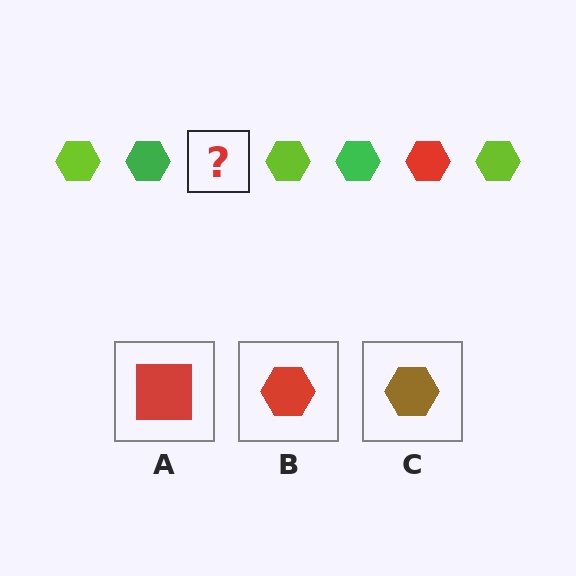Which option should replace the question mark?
Option B.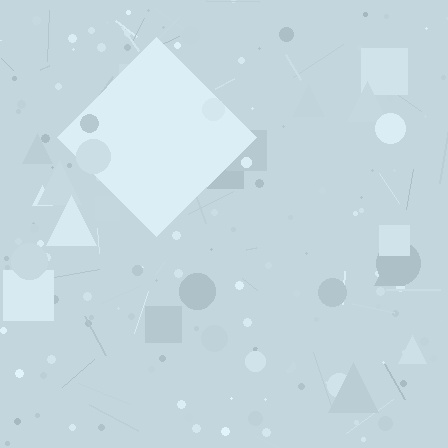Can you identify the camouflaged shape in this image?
The camouflaged shape is a diamond.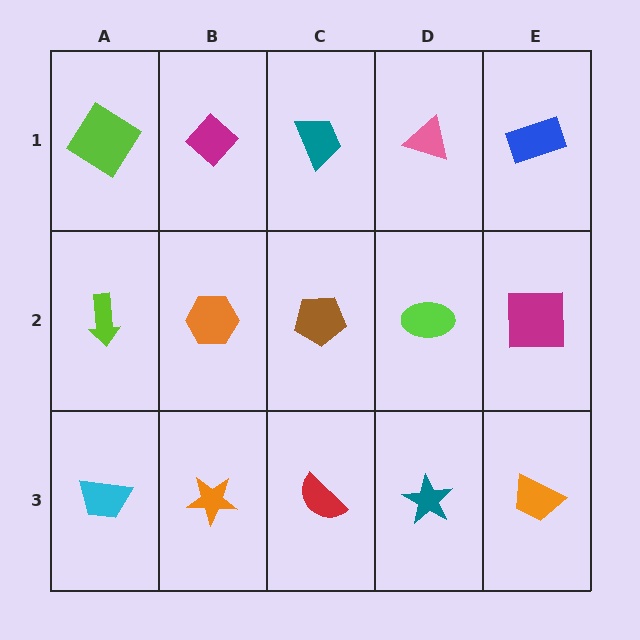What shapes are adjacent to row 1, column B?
An orange hexagon (row 2, column B), a lime diamond (row 1, column A), a teal trapezoid (row 1, column C).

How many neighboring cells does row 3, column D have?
3.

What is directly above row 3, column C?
A brown pentagon.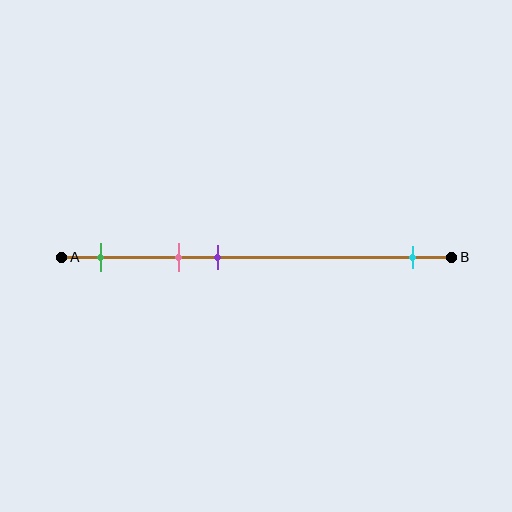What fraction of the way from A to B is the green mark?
The green mark is approximately 10% (0.1) of the way from A to B.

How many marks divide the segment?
There are 4 marks dividing the segment.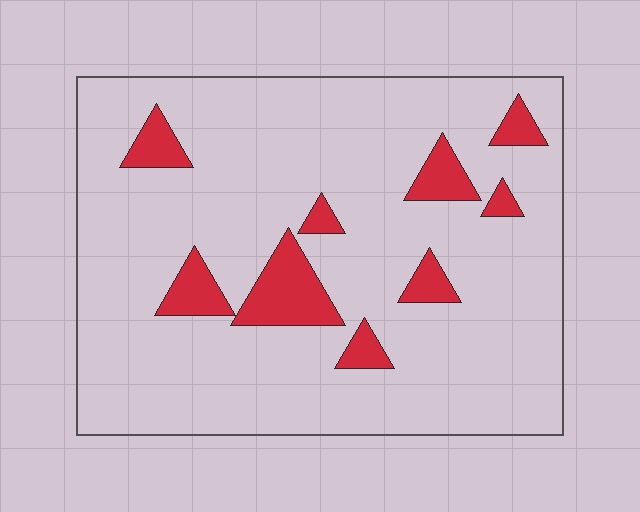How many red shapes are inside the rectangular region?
9.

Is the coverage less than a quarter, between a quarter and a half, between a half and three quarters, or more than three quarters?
Less than a quarter.